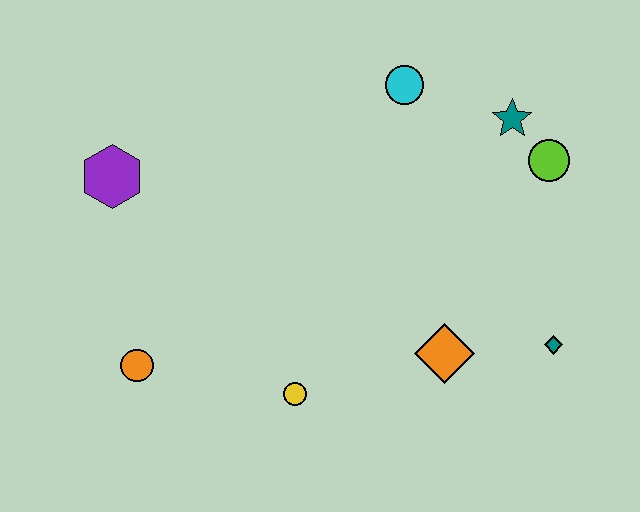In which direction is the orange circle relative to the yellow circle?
The orange circle is to the left of the yellow circle.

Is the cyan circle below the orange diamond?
No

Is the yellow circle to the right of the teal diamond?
No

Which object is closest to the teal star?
The lime circle is closest to the teal star.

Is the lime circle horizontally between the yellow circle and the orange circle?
No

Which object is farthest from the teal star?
The orange circle is farthest from the teal star.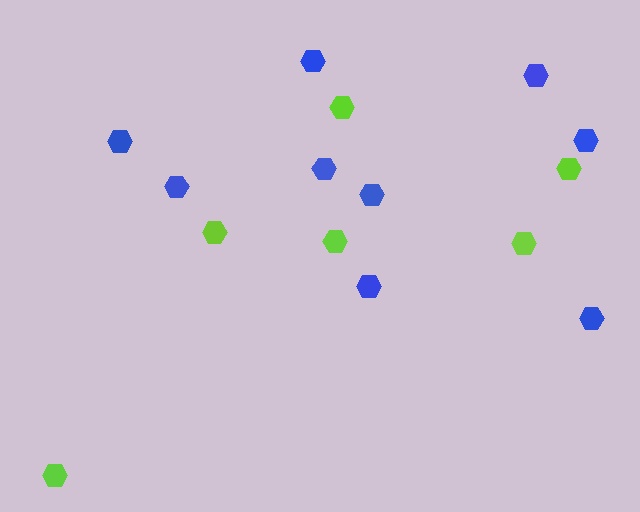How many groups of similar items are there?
There are 2 groups: one group of blue hexagons (9) and one group of lime hexagons (6).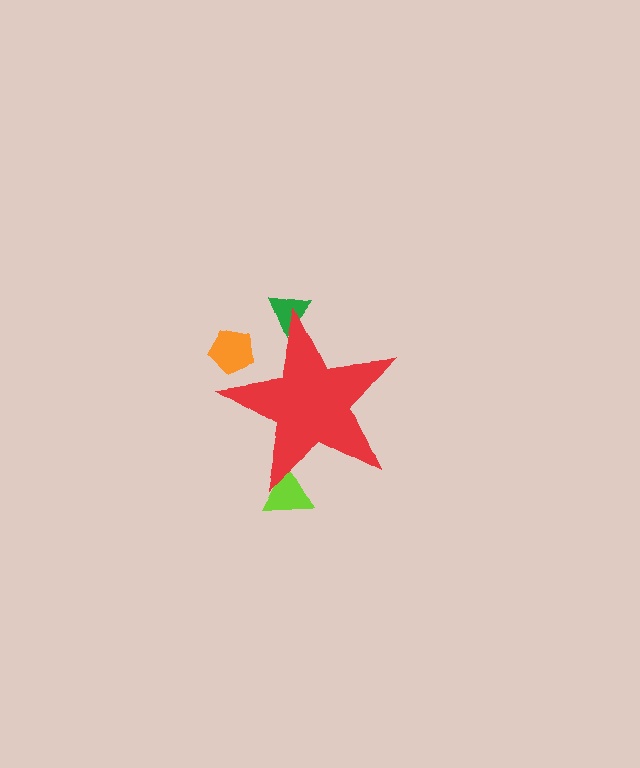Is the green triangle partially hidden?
Yes, the green triangle is partially hidden behind the red star.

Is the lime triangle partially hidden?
Yes, the lime triangle is partially hidden behind the red star.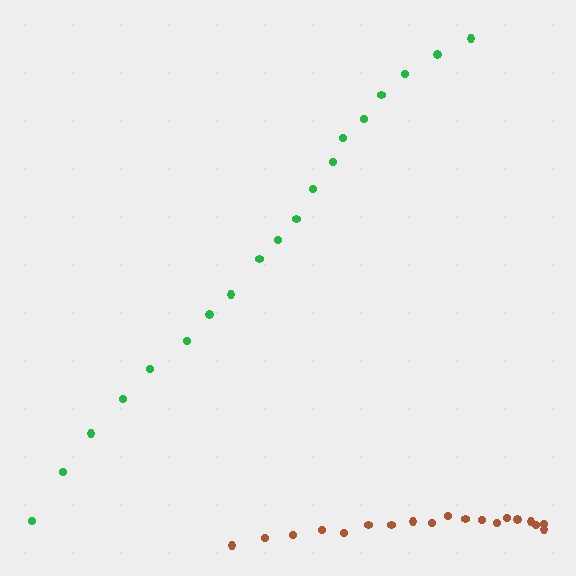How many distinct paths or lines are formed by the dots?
There are 2 distinct paths.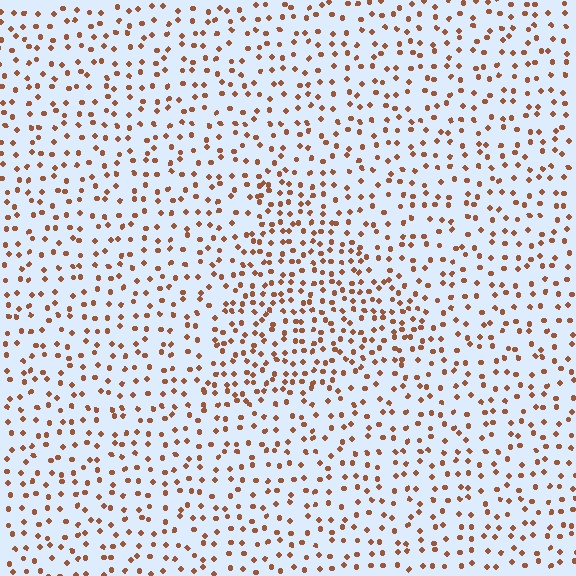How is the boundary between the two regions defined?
The boundary is defined by a change in element density (approximately 1.7x ratio). All elements are the same color, size, and shape.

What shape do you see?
I see a triangle.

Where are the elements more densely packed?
The elements are more densely packed inside the triangle boundary.